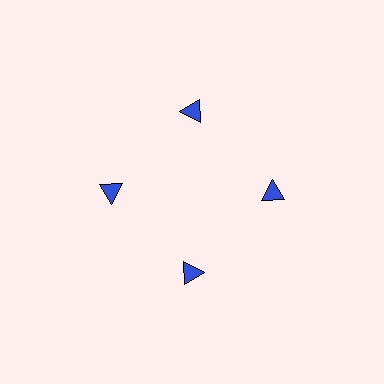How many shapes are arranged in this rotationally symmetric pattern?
There are 4 shapes, arranged in 4 groups of 1.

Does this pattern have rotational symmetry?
Yes, this pattern has 4-fold rotational symmetry. It looks the same after rotating 90 degrees around the center.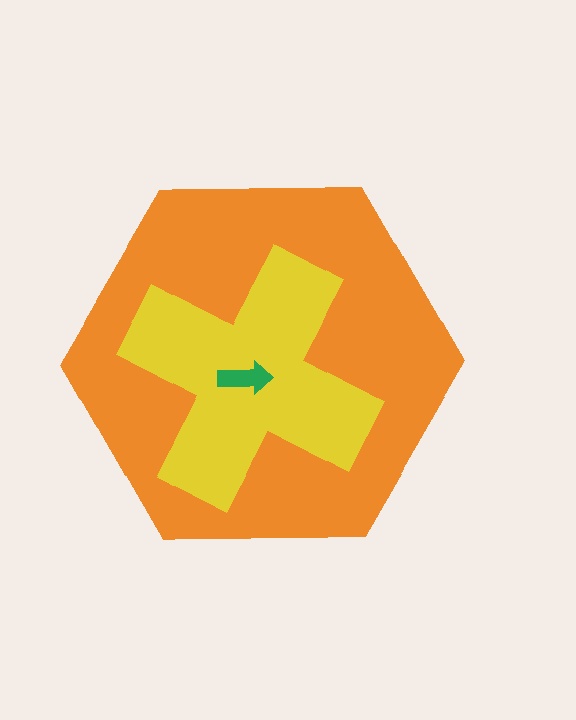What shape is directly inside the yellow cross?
The green arrow.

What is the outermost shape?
The orange hexagon.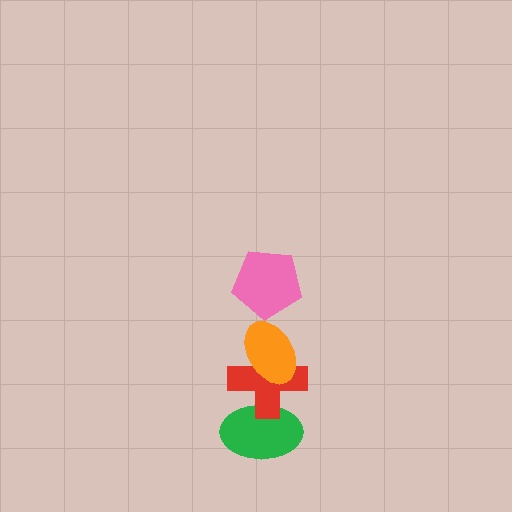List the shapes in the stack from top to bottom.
From top to bottom: the pink pentagon, the orange ellipse, the red cross, the green ellipse.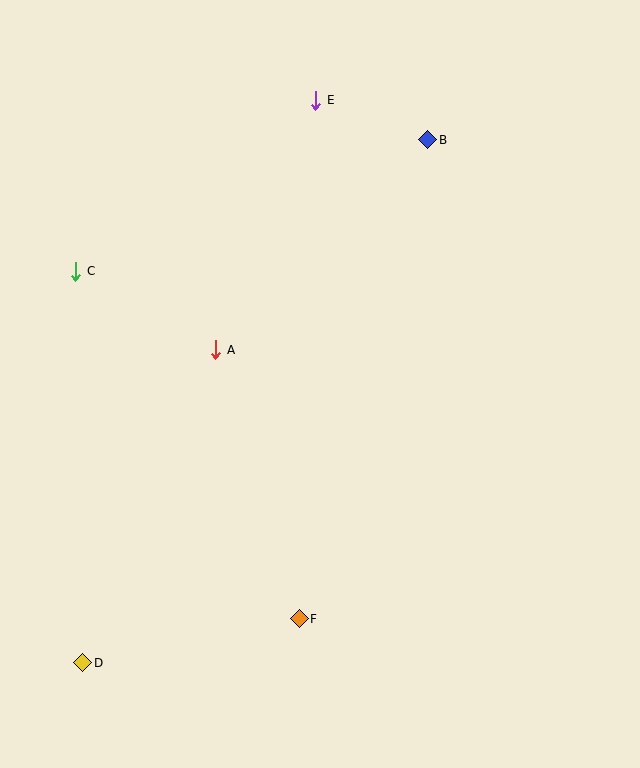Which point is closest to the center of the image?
Point A at (216, 350) is closest to the center.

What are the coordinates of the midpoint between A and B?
The midpoint between A and B is at (322, 245).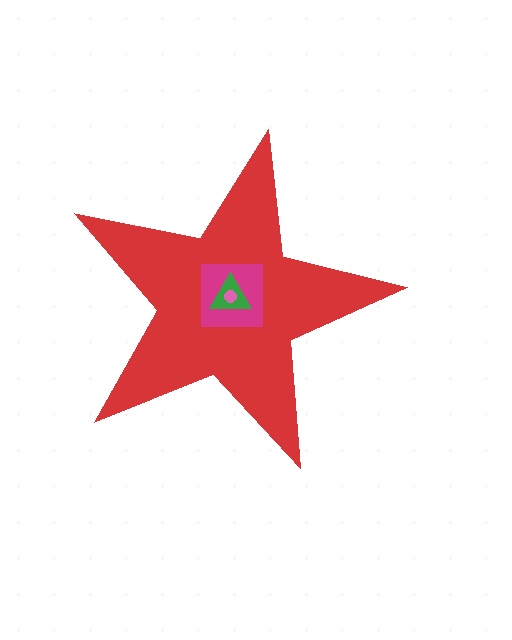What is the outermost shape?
The red star.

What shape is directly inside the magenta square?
The green triangle.